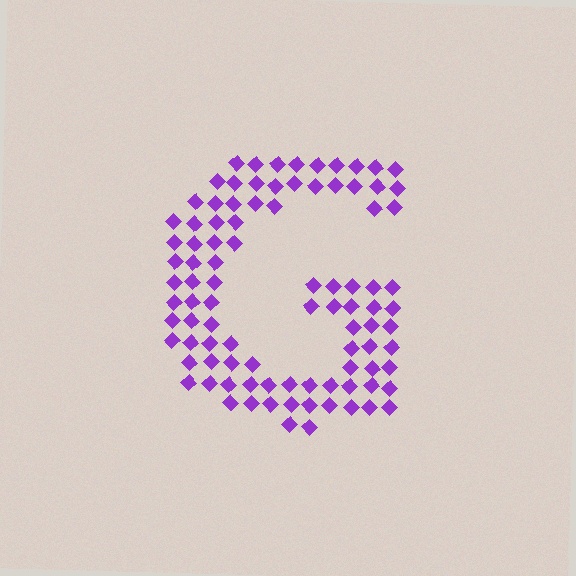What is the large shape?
The large shape is the letter G.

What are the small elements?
The small elements are diamonds.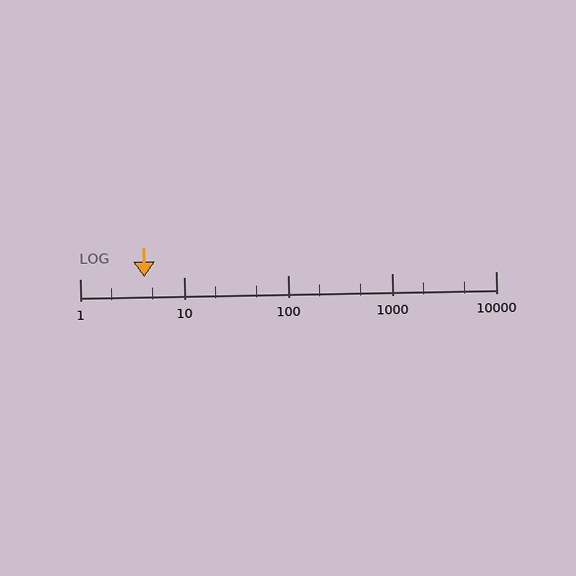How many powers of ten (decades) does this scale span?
The scale spans 4 decades, from 1 to 10000.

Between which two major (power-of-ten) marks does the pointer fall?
The pointer is between 1 and 10.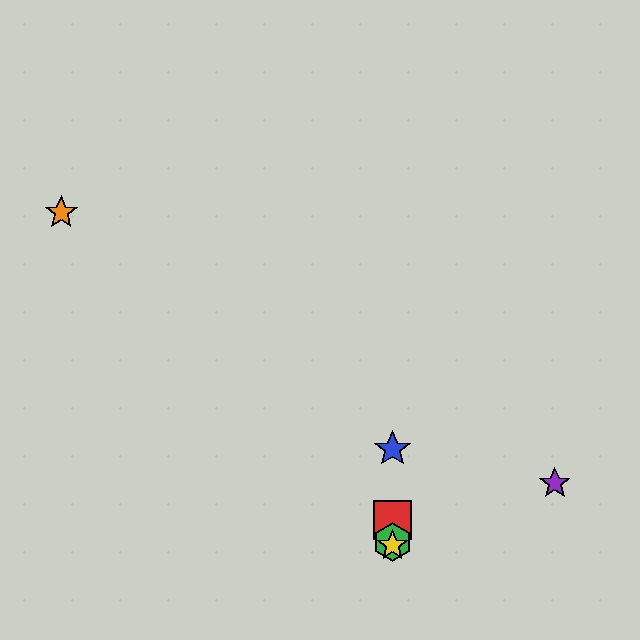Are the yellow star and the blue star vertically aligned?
Yes, both are at x≈392.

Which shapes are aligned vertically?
The red square, the blue star, the green hexagon, the yellow star are aligned vertically.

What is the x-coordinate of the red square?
The red square is at x≈392.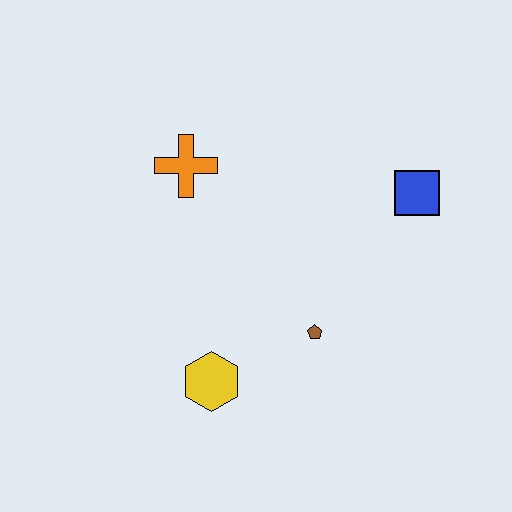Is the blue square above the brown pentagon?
Yes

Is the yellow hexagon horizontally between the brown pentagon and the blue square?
No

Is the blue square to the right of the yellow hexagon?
Yes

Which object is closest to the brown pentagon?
The yellow hexagon is closest to the brown pentagon.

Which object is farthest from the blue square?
The yellow hexagon is farthest from the blue square.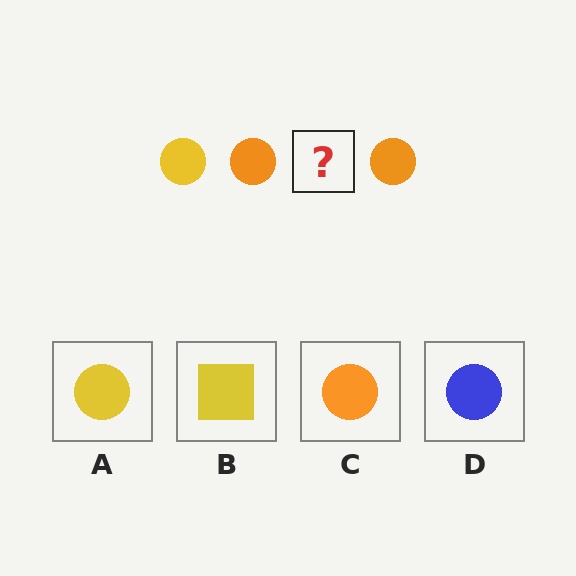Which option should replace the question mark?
Option A.